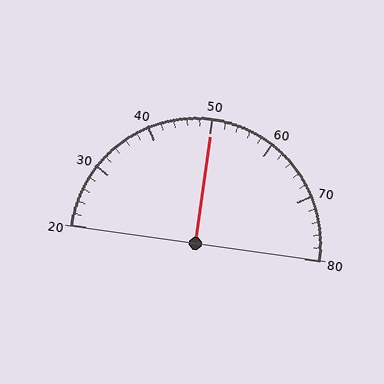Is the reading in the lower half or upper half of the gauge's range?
The reading is in the upper half of the range (20 to 80).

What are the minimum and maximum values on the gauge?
The gauge ranges from 20 to 80.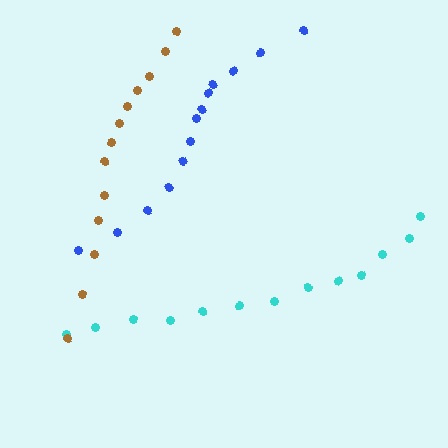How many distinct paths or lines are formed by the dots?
There are 3 distinct paths.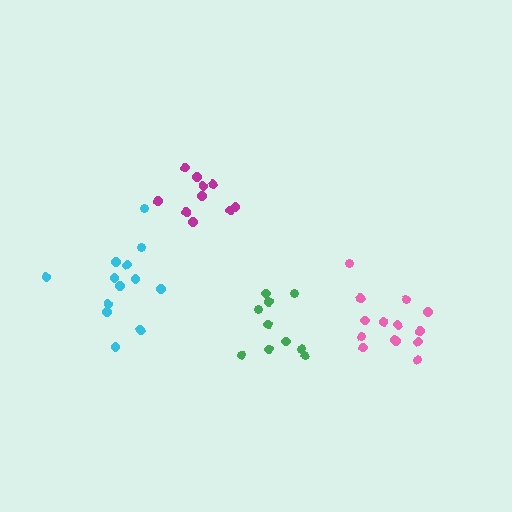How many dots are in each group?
Group 1: 10 dots, Group 2: 10 dots, Group 3: 13 dots, Group 4: 14 dots (47 total).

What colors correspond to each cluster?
The clusters are colored: magenta, green, cyan, pink.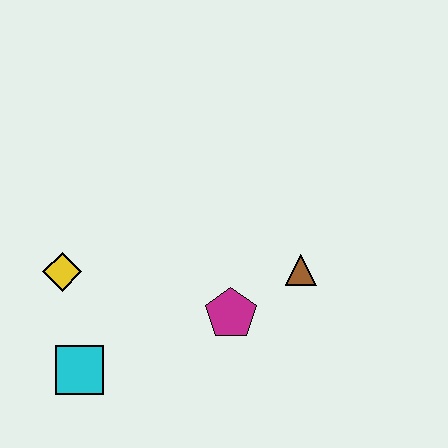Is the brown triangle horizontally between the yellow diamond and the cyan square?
No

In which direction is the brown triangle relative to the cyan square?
The brown triangle is to the right of the cyan square.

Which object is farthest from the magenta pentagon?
The yellow diamond is farthest from the magenta pentagon.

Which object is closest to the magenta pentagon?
The brown triangle is closest to the magenta pentagon.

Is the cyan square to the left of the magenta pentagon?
Yes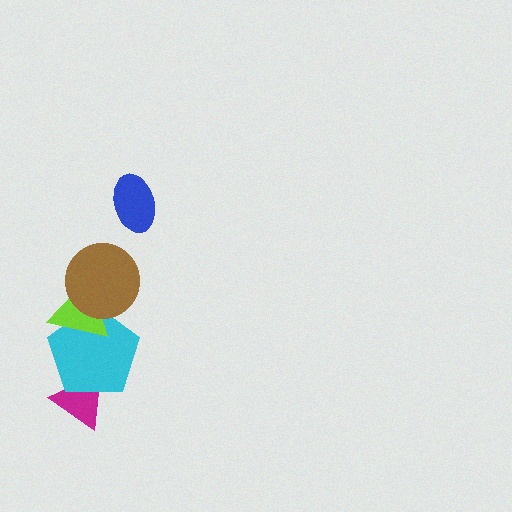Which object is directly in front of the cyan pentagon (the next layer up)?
The lime triangle is directly in front of the cyan pentagon.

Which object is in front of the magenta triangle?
The cyan pentagon is in front of the magenta triangle.